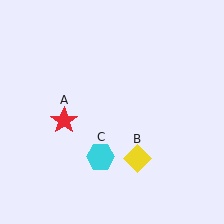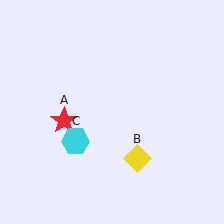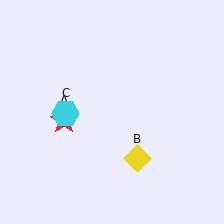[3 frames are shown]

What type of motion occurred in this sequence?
The cyan hexagon (object C) rotated clockwise around the center of the scene.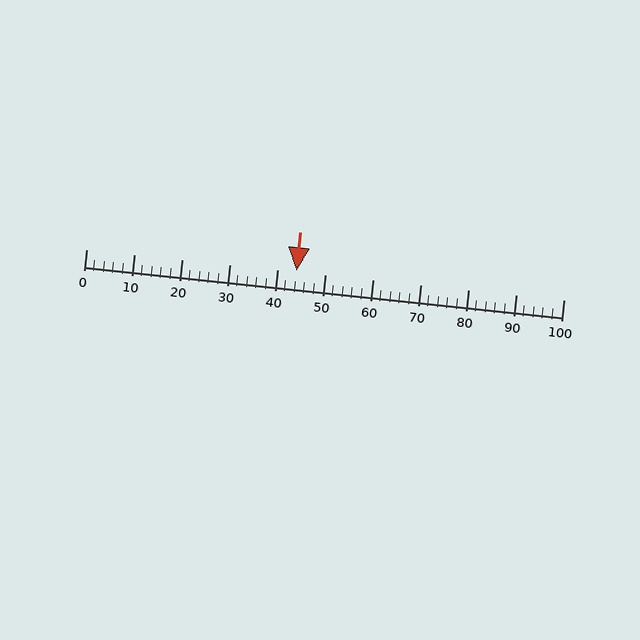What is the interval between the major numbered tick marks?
The major tick marks are spaced 10 units apart.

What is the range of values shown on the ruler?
The ruler shows values from 0 to 100.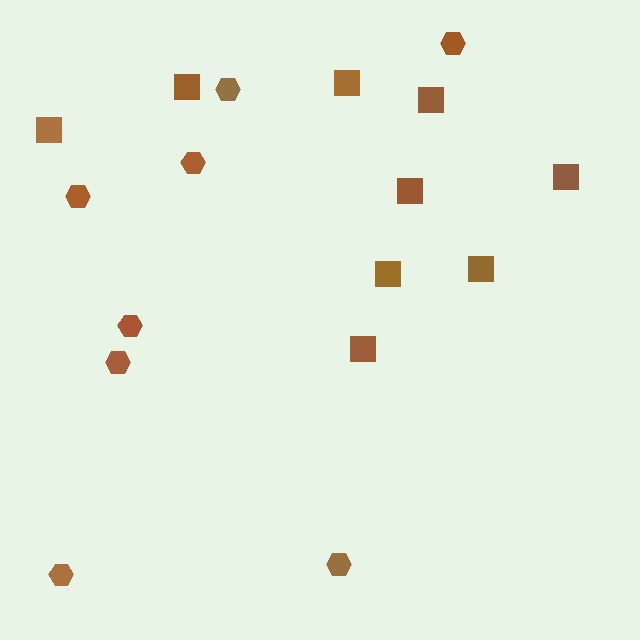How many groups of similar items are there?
There are 2 groups: one group of squares (9) and one group of hexagons (8).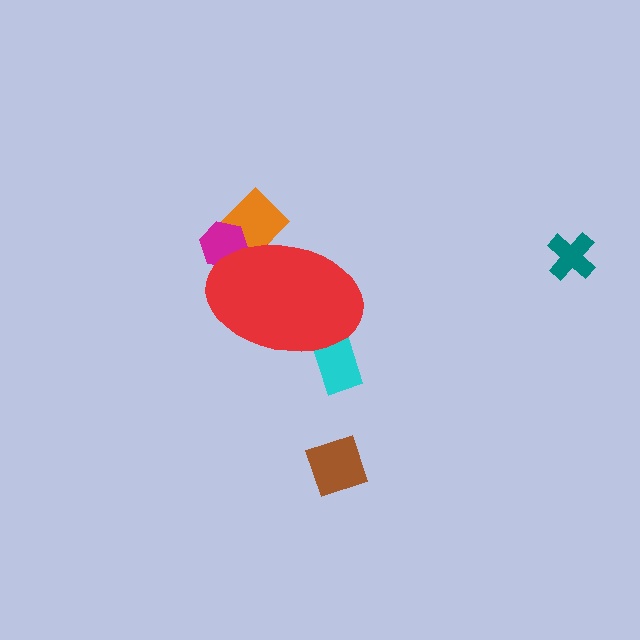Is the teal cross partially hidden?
No, the teal cross is fully visible.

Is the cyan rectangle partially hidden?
Yes, the cyan rectangle is partially hidden behind the red ellipse.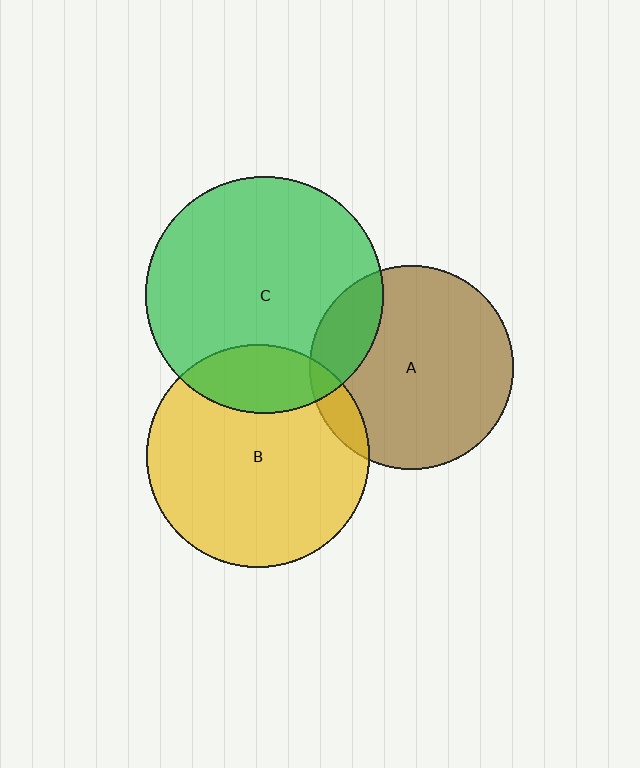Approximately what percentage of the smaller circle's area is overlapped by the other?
Approximately 10%.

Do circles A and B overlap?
Yes.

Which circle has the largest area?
Circle C (green).